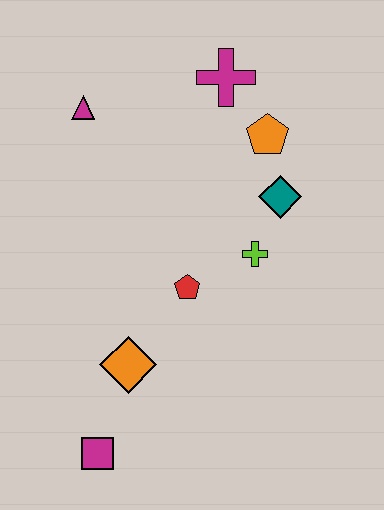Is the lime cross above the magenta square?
Yes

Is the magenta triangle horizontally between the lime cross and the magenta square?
No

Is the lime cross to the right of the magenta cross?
Yes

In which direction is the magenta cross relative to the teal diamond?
The magenta cross is above the teal diamond.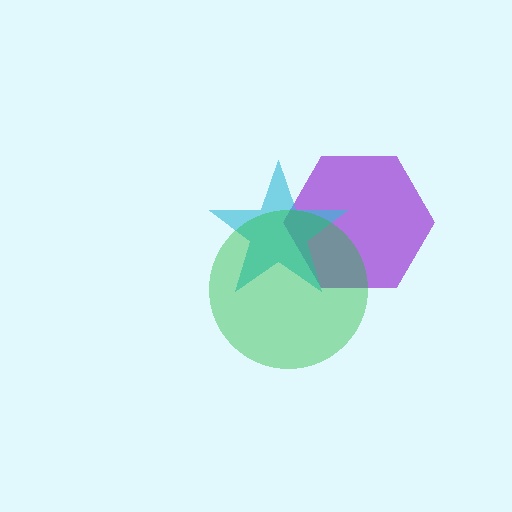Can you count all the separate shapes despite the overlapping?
Yes, there are 3 separate shapes.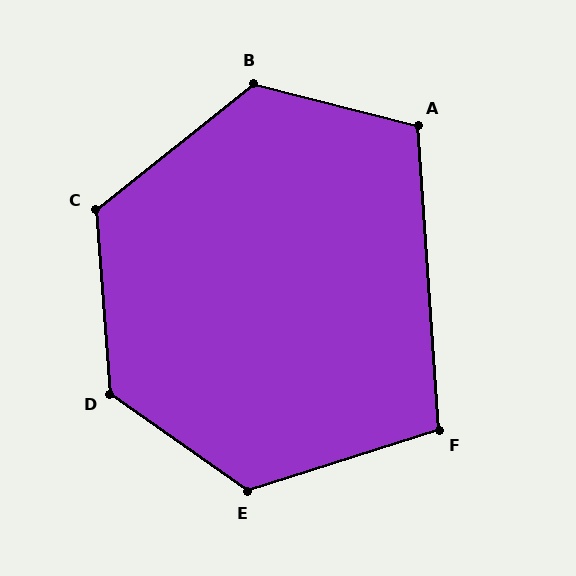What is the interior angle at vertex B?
Approximately 127 degrees (obtuse).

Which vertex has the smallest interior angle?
F, at approximately 104 degrees.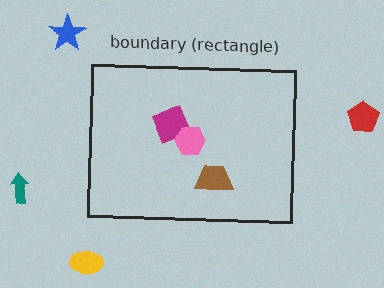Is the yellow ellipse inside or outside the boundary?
Outside.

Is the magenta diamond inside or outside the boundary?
Inside.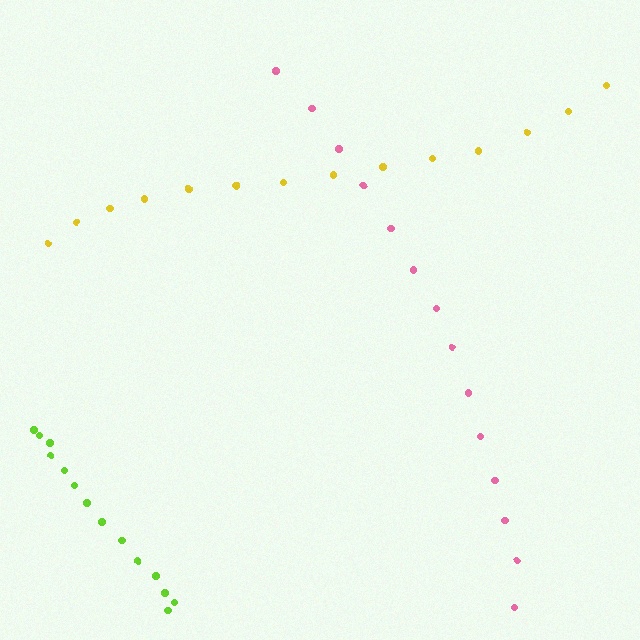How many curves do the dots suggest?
There are 3 distinct paths.